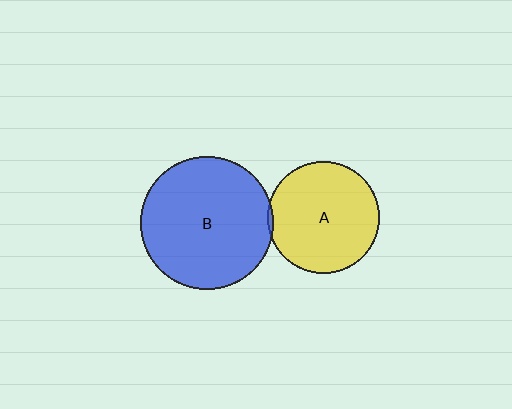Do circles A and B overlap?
Yes.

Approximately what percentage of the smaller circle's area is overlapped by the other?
Approximately 5%.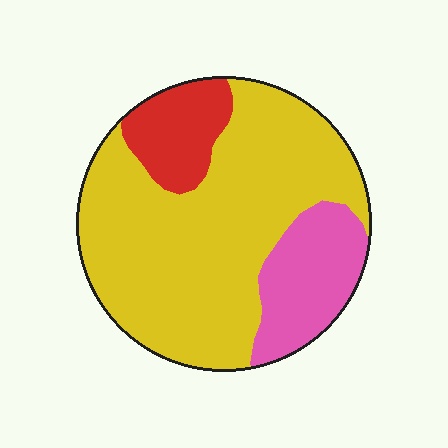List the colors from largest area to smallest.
From largest to smallest: yellow, pink, red.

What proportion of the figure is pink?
Pink takes up about one sixth (1/6) of the figure.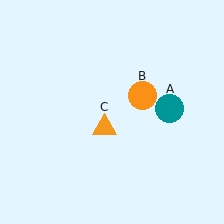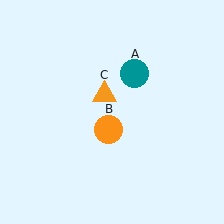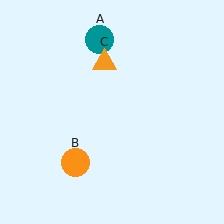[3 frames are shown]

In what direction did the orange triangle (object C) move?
The orange triangle (object C) moved up.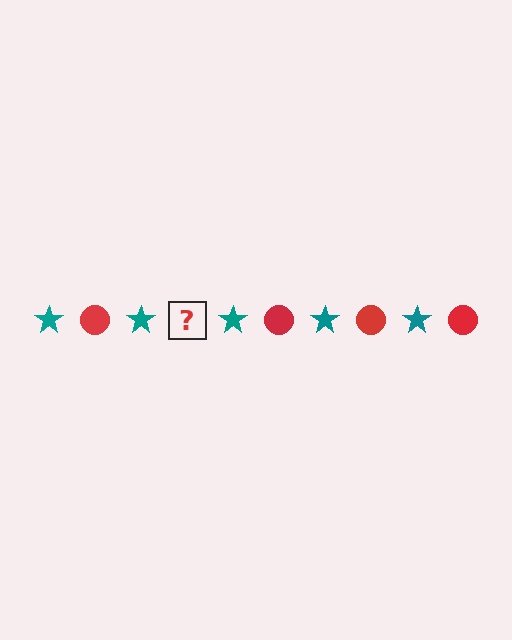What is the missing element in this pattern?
The missing element is a red circle.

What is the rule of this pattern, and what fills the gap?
The rule is that the pattern alternates between teal star and red circle. The gap should be filled with a red circle.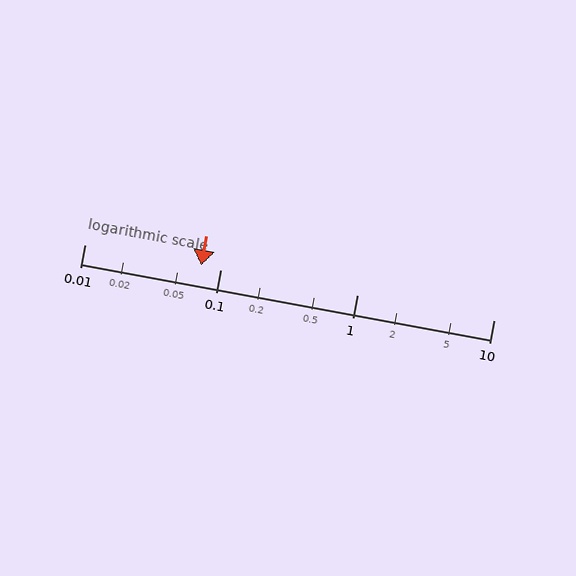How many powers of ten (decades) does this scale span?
The scale spans 3 decades, from 0.01 to 10.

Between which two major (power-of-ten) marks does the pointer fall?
The pointer is between 0.01 and 0.1.